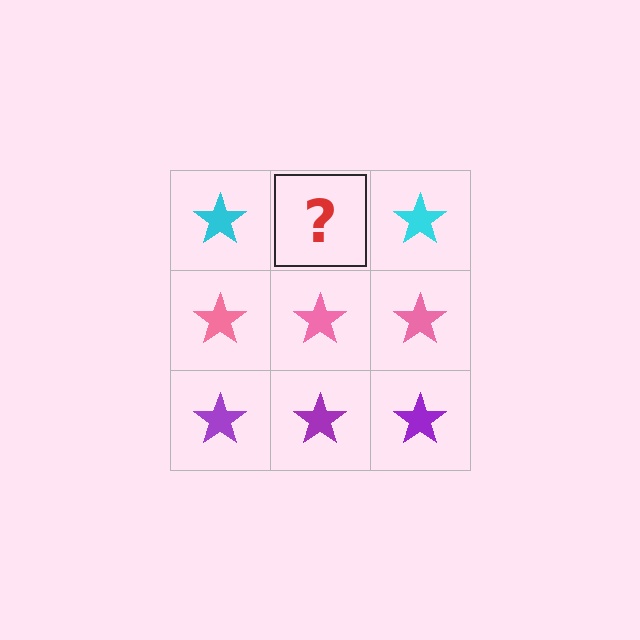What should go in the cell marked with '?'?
The missing cell should contain a cyan star.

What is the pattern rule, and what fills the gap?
The rule is that each row has a consistent color. The gap should be filled with a cyan star.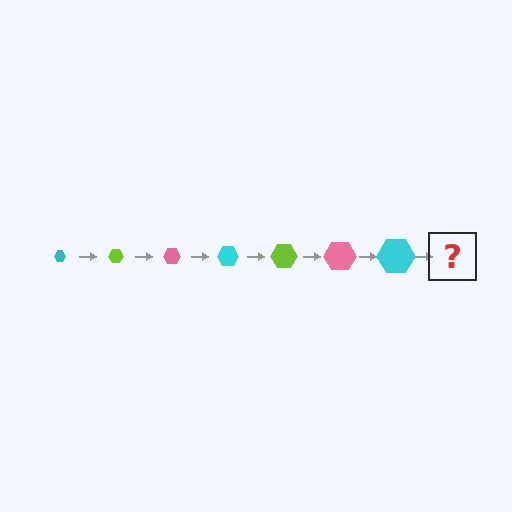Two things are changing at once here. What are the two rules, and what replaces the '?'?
The two rules are that the hexagon grows larger each step and the color cycles through cyan, lime, and pink. The '?' should be a lime hexagon, larger than the previous one.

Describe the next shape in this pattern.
It should be a lime hexagon, larger than the previous one.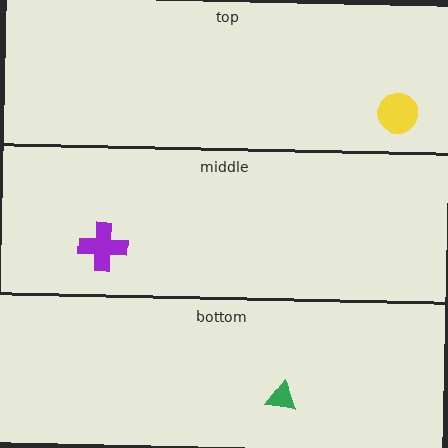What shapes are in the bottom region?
The green triangle.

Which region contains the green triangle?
The bottom region.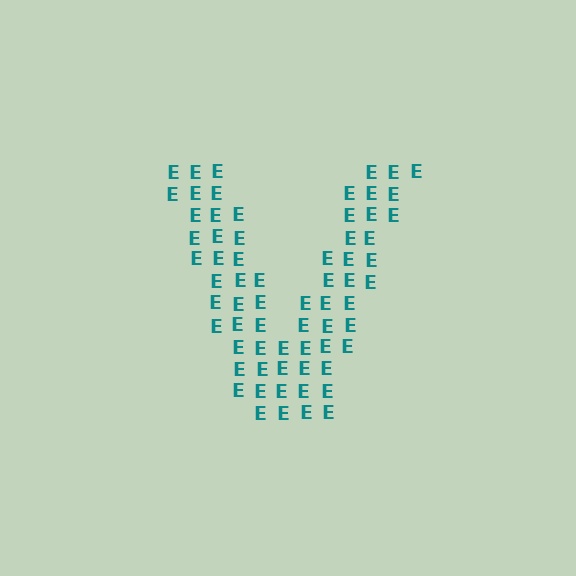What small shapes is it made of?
It is made of small letter E's.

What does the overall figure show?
The overall figure shows the letter V.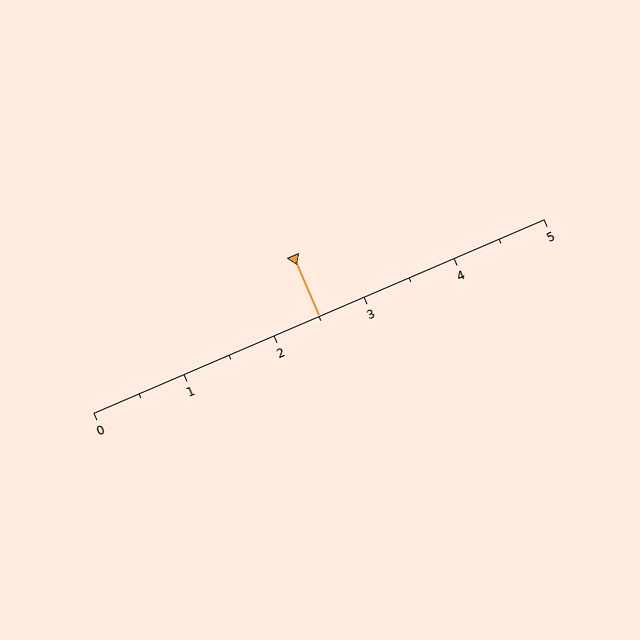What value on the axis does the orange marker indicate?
The marker indicates approximately 2.5.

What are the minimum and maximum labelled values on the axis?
The axis runs from 0 to 5.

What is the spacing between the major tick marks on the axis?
The major ticks are spaced 1 apart.